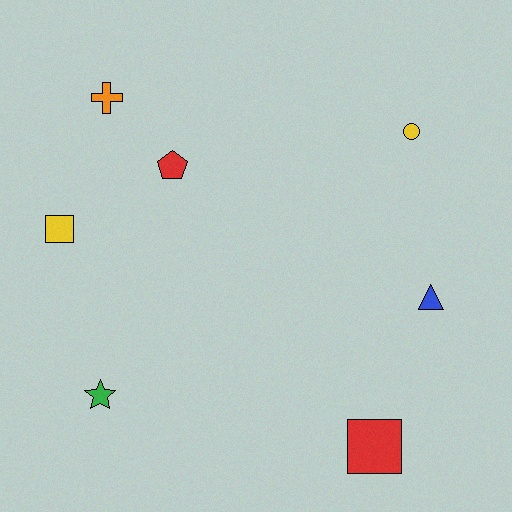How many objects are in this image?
There are 7 objects.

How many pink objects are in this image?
There are no pink objects.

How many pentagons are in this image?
There is 1 pentagon.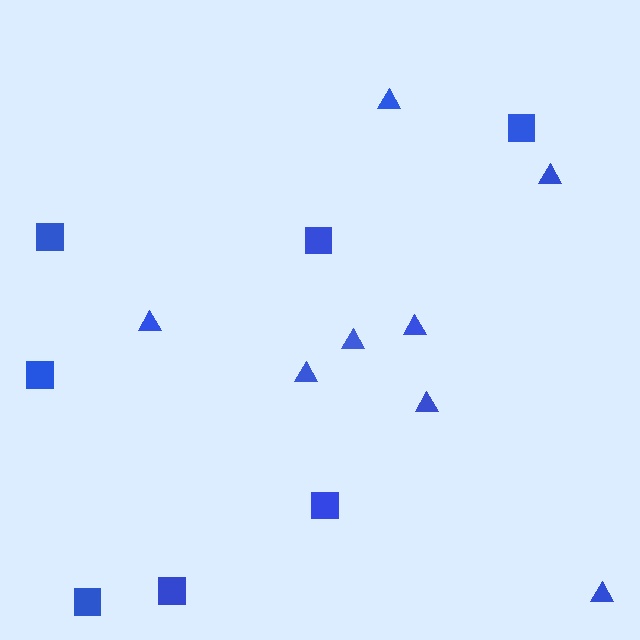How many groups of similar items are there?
There are 2 groups: one group of squares (7) and one group of triangles (8).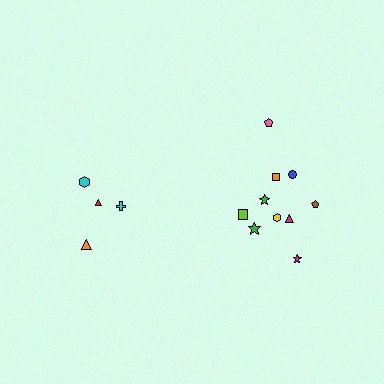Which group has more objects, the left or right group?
The right group.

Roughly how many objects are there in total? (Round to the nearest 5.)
Roughly 15 objects in total.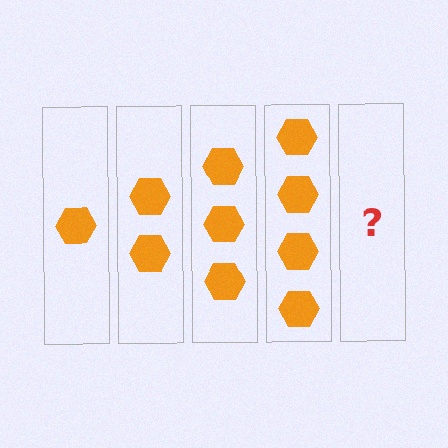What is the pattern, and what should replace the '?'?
The pattern is that each step adds one more hexagon. The '?' should be 5 hexagons.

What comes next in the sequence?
The next element should be 5 hexagons.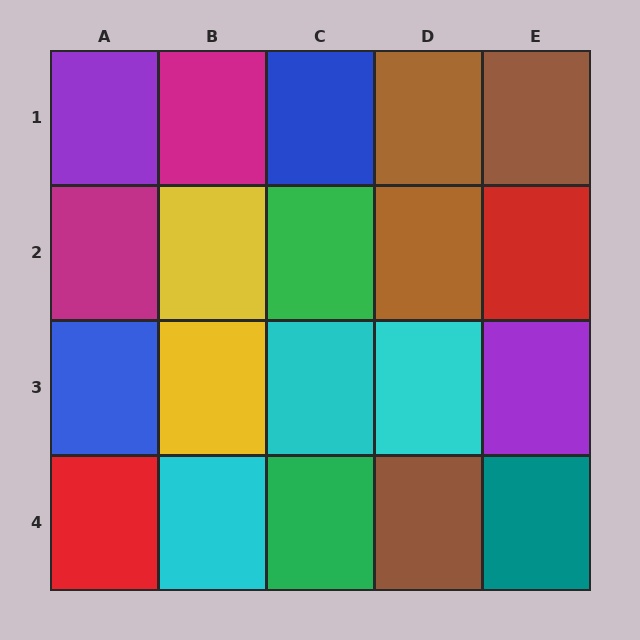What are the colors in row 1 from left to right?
Purple, magenta, blue, brown, brown.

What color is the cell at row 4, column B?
Cyan.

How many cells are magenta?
2 cells are magenta.